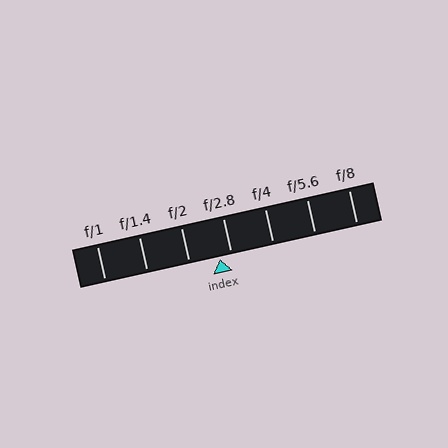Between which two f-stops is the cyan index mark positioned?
The index mark is between f/2 and f/2.8.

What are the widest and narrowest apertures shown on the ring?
The widest aperture shown is f/1 and the narrowest is f/8.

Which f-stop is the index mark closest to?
The index mark is closest to f/2.8.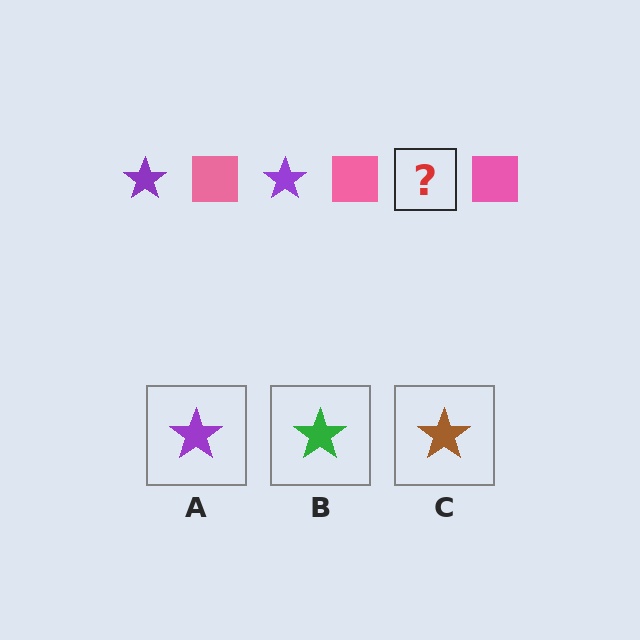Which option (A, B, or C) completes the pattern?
A.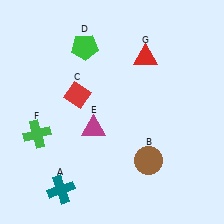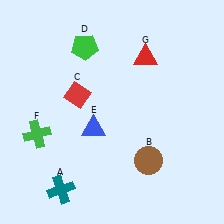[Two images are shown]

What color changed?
The triangle (E) changed from magenta in Image 1 to blue in Image 2.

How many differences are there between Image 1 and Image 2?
There is 1 difference between the two images.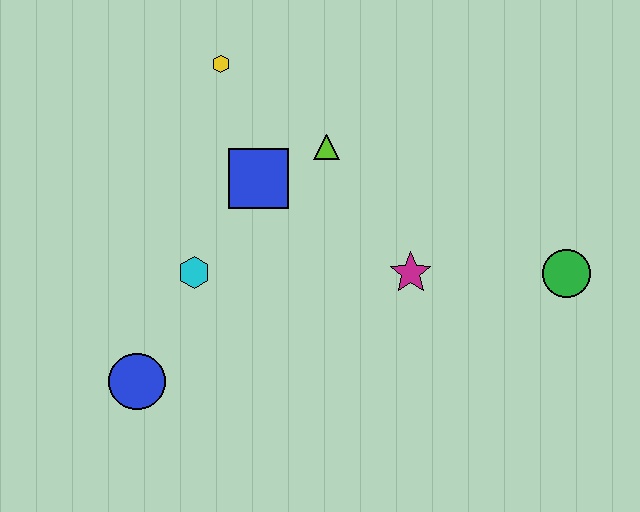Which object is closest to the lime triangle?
The blue square is closest to the lime triangle.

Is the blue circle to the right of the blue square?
No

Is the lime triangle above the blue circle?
Yes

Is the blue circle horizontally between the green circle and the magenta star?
No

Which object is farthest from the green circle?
The blue circle is farthest from the green circle.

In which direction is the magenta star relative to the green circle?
The magenta star is to the left of the green circle.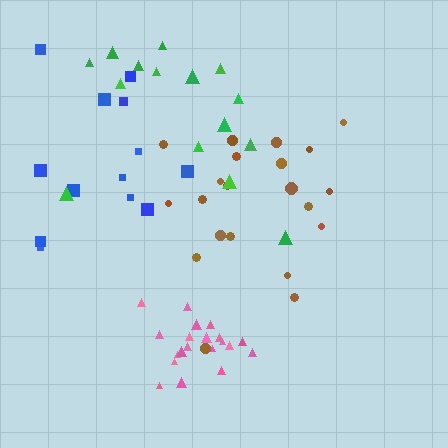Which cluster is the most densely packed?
Pink.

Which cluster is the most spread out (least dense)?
Blue.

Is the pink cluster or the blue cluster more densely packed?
Pink.